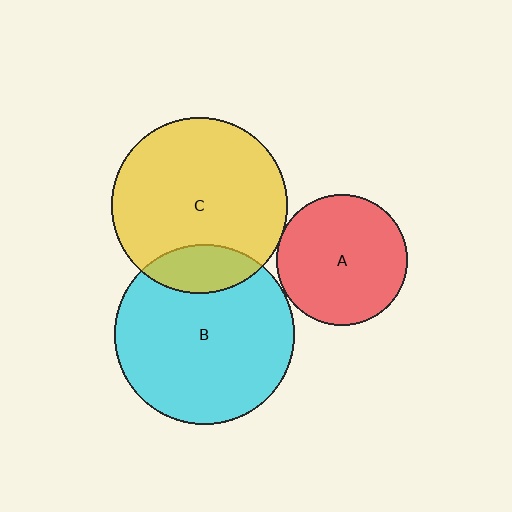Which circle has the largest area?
Circle B (cyan).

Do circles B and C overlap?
Yes.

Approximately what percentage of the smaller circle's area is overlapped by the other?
Approximately 15%.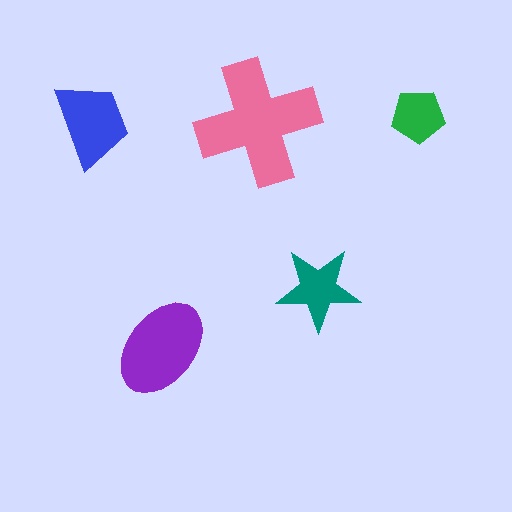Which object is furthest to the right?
The green pentagon is rightmost.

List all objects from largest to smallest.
The pink cross, the purple ellipse, the blue trapezoid, the teal star, the green pentagon.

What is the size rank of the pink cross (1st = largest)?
1st.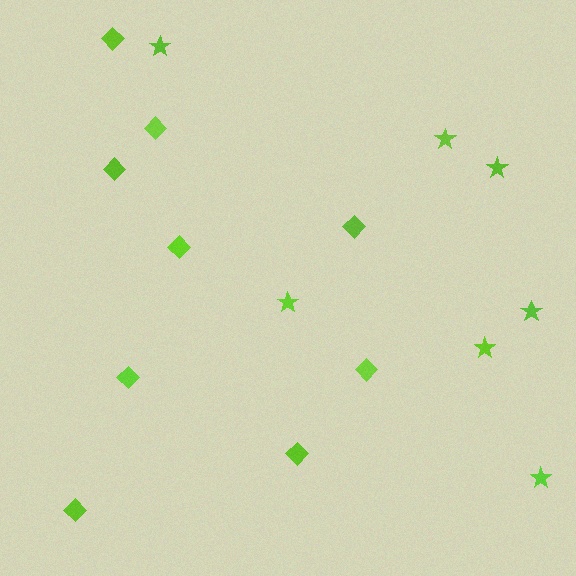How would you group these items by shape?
There are 2 groups: one group of stars (7) and one group of diamonds (9).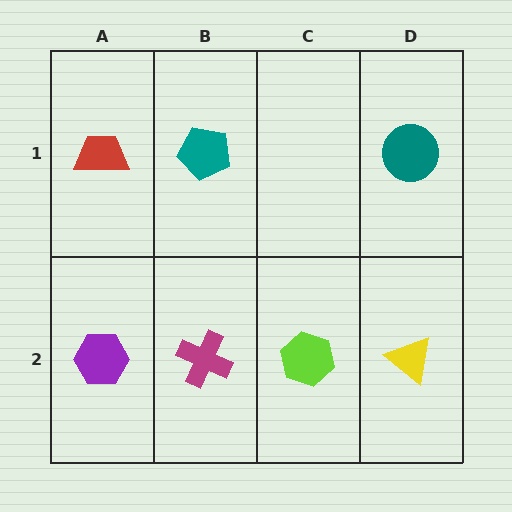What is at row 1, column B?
A teal pentagon.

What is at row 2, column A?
A purple hexagon.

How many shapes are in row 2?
4 shapes.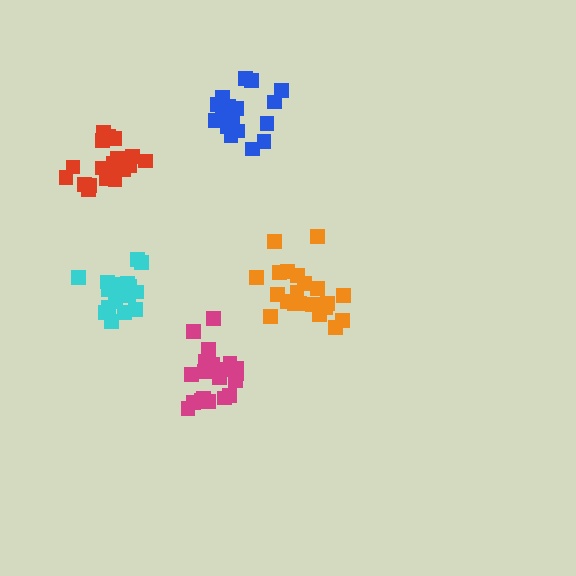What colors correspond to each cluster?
The clusters are colored: magenta, red, blue, orange, cyan.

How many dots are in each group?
Group 1: 20 dots, Group 2: 21 dots, Group 3: 18 dots, Group 4: 21 dots, Group 5: 21 dots (101 total).